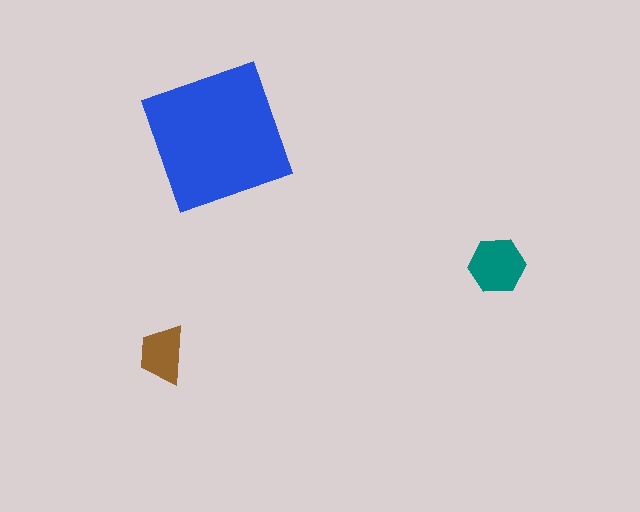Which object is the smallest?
The brown trapezoid.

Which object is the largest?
The blue square.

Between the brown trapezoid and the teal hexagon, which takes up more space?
The teal hexagon.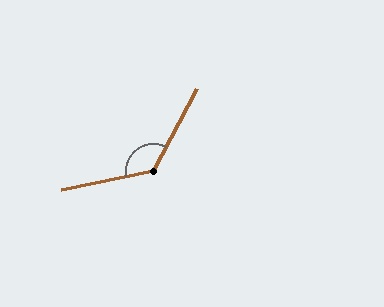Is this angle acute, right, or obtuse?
It is obtuse.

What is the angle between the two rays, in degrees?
Approximately 129 degrees.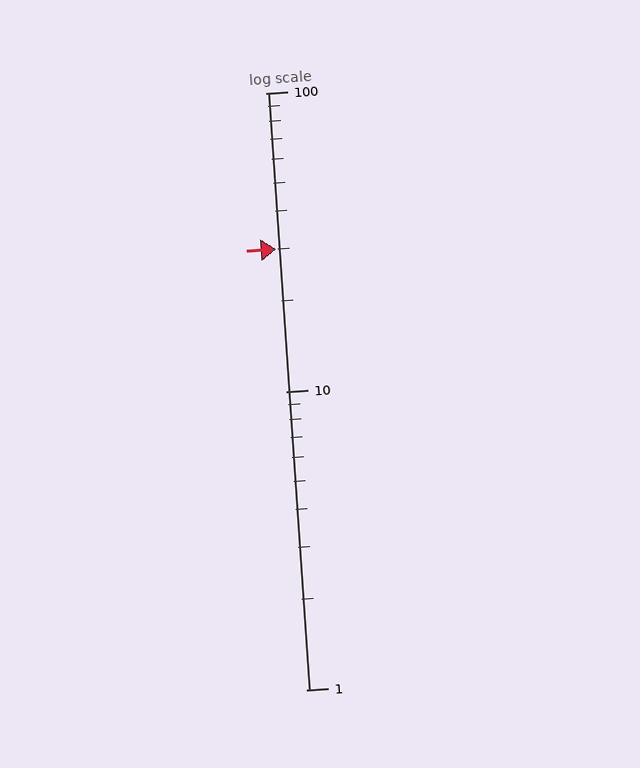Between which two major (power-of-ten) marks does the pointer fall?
The pointer is between 10 and 100.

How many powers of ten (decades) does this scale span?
The scale spans 2 decades, from 1 to 100.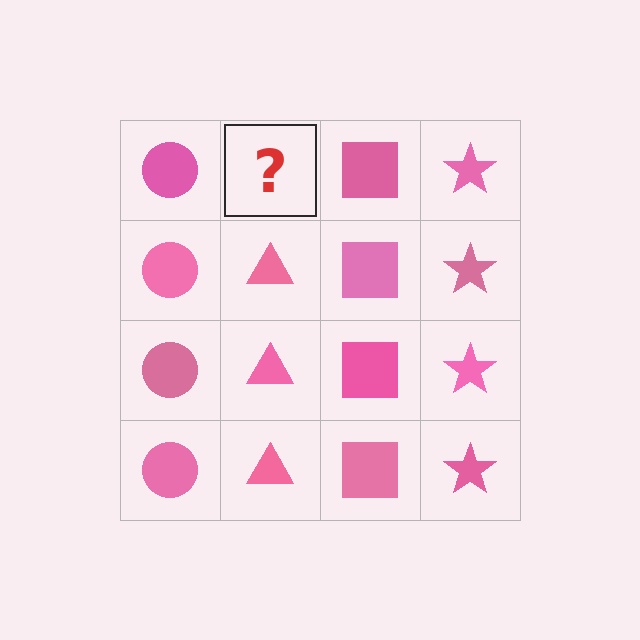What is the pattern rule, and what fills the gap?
The rule is that each column has a consistent shape. The gap should be filled with a pink triangle.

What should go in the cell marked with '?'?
The missing cell should contain a pink triangle.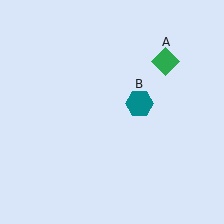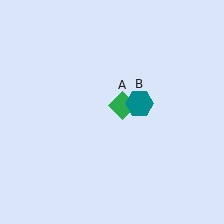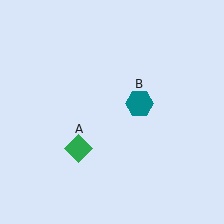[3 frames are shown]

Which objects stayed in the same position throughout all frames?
Teal hexagon (object B) remained stationary.